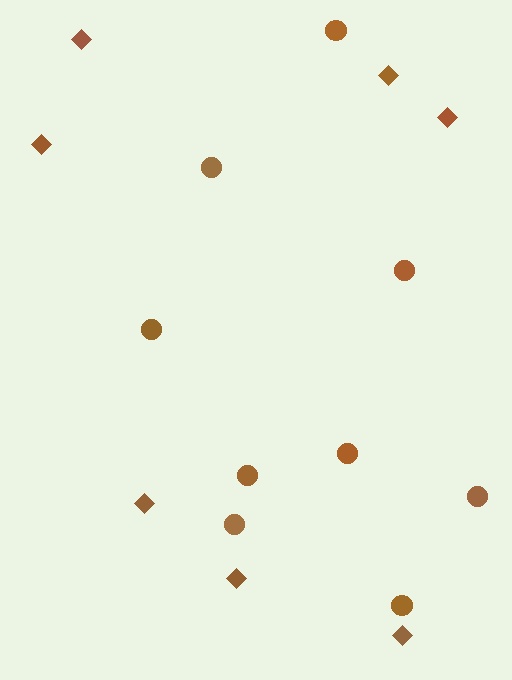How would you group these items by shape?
There are 2 groups: one group of circles (9) and one group of diamonds (7).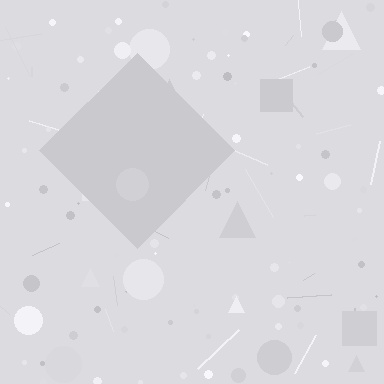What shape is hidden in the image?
A diamond is hidden in the image.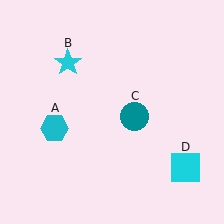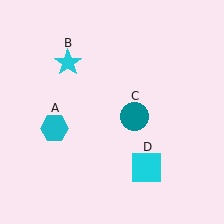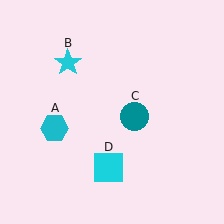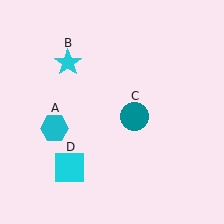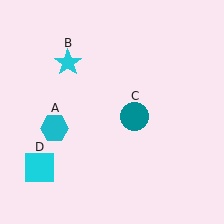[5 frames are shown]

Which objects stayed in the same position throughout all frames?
Cyan hexagon (object A) and cyan star (object B) and teal circle (object C) remained stationary.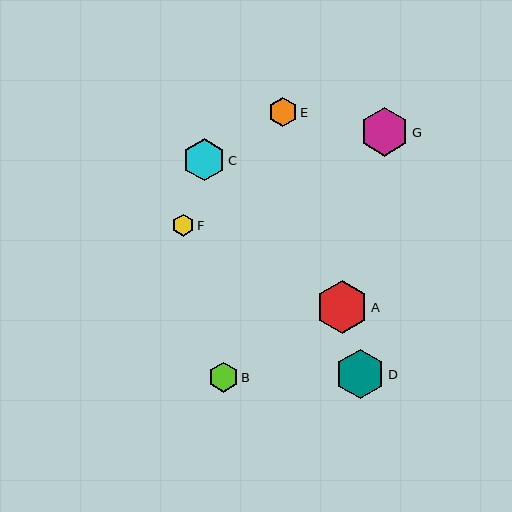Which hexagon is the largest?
Hexagon A is the largest with a size of approximately 53 pixels.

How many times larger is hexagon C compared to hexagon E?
Hexagon C is approximately 1.5 times the size of hexagon E.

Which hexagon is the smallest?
Hexagon F is the smallest with a size of approximately 22 pixels.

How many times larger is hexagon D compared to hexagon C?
Hexagon D is approximately 1.2 times the size of hexagon C.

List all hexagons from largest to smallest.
From largest to smallest: A, D, G, C, B, E, F.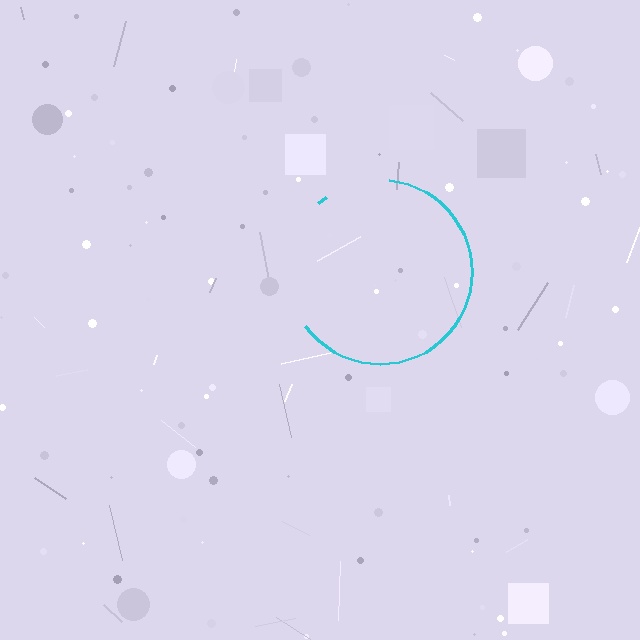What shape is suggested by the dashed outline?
The dashed outline suggests a circle.